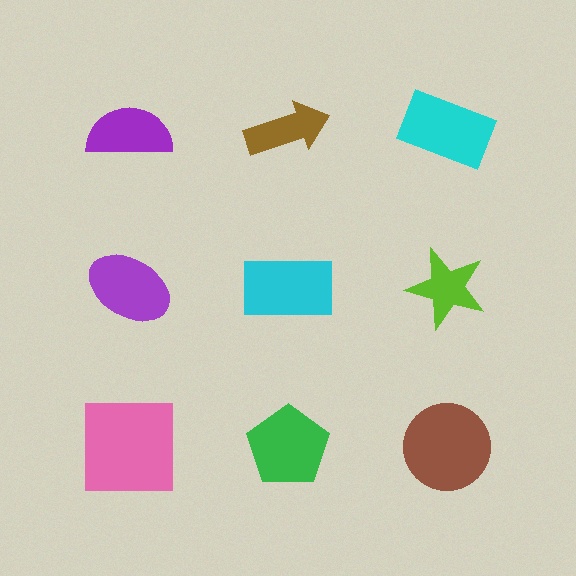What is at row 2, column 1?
A purple ellipse.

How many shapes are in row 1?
3 shapes.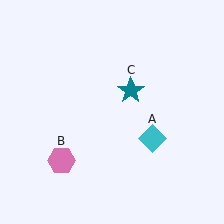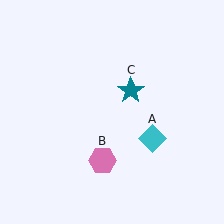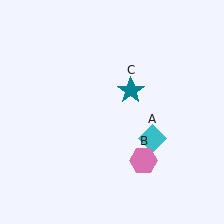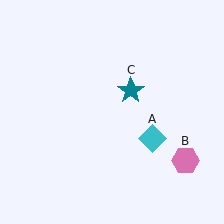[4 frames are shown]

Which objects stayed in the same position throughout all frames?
Cyan diamond (object A) and teal star (object C) remained stationary.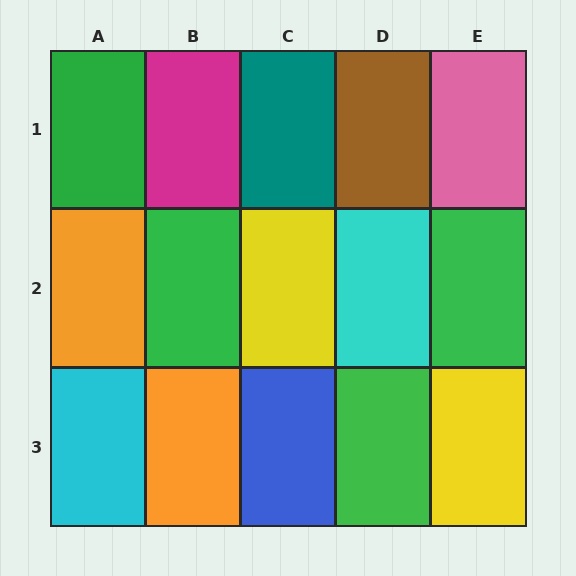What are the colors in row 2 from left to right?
Orange, green, yellow, cyan, green.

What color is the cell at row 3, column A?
Cyan.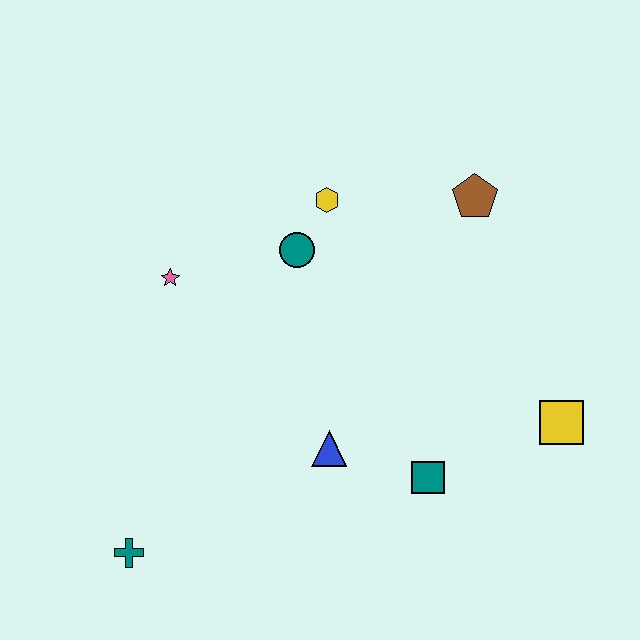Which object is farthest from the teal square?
The pink star is farthest from the teal square.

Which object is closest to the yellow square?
The teal square is closest to the yellow square.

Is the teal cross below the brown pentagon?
Yes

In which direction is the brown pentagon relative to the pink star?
The brown pentagon is to the right of the pink star.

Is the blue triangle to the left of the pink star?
No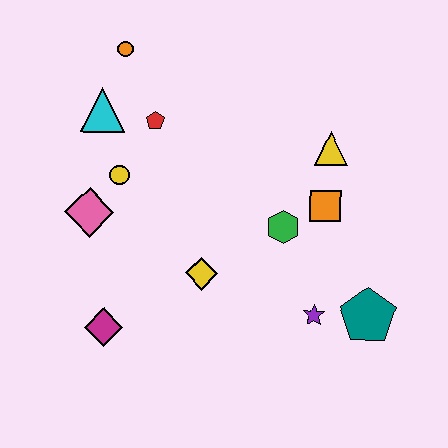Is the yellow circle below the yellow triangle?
Yes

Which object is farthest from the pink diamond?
The teal pentagon is farthest from the pink diamond.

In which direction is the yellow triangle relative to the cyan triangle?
The yellow triangle is to the right of the cyan triangle.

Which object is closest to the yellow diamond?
The green hexagon is closest to the yellow diamond.